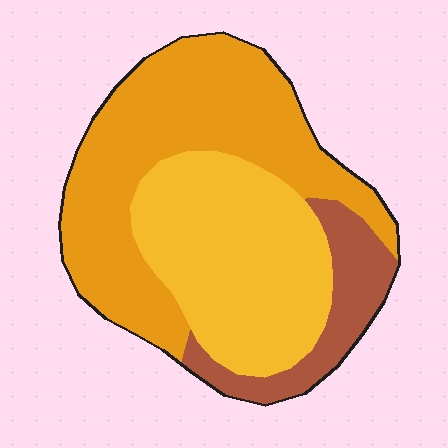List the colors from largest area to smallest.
From largest to smallest: orange, yellow, brown.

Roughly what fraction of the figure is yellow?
Yellow covers around 40% of the figure.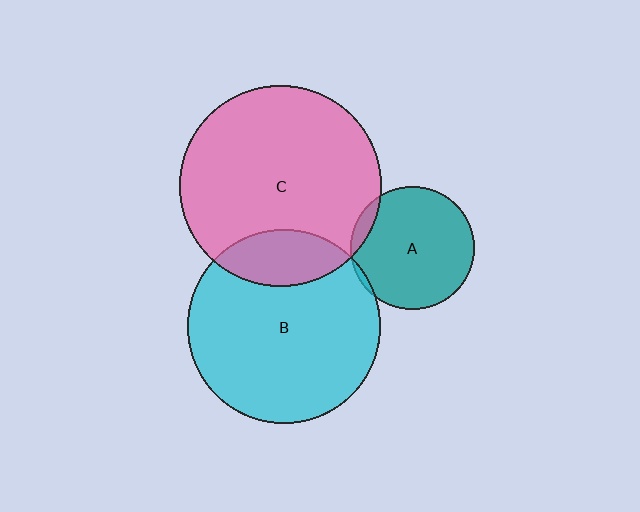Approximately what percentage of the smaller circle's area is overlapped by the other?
Approximately 5%.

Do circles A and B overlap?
Yes.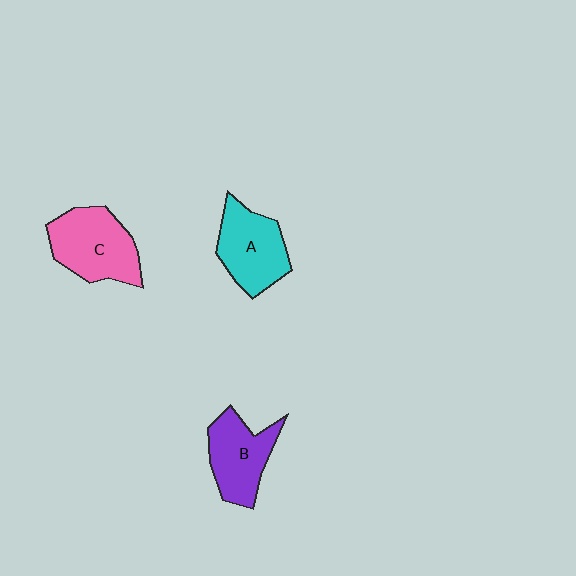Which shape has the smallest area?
Shape B (purple).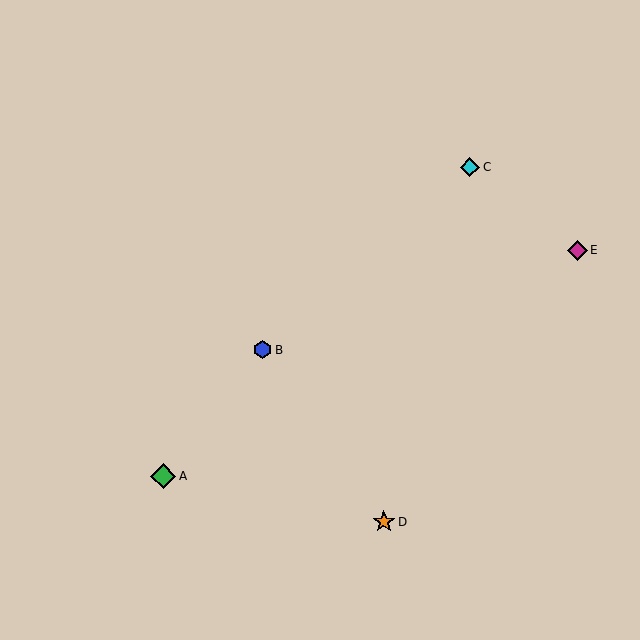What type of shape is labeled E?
Shape E is a magenta diamond.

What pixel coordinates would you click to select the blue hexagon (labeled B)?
Click at (263, 350) to select the blue hexagon B.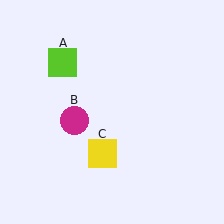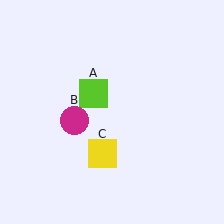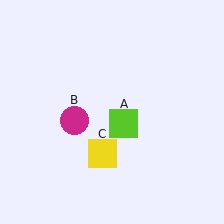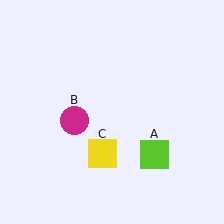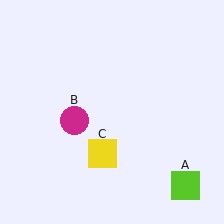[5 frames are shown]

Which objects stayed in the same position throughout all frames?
Magenta circle (object B) and yellow square (object C) remained stationary.